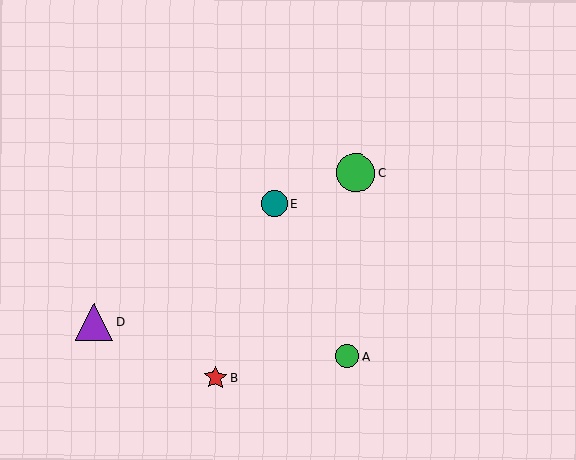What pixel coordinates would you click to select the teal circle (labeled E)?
Click at (274, 204) to select the teal circle E.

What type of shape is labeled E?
Shape E is a teal circle.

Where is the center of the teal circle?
The center of the teal circle is at (274, 204).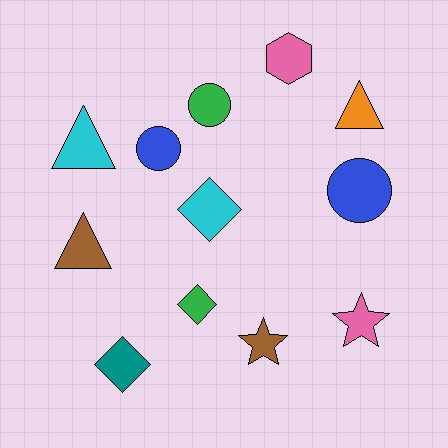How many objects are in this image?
There are 12 objects.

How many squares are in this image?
There are no squares.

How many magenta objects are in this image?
There are no magenta objects.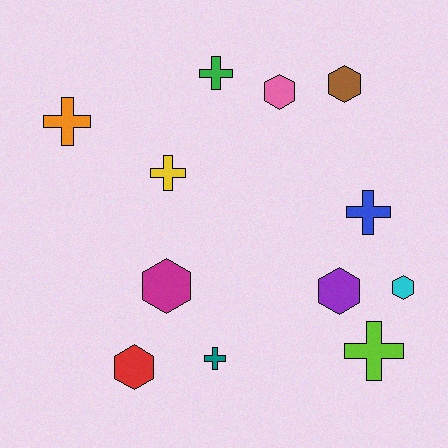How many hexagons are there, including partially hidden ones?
There are 6 hexagons.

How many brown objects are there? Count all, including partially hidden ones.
There is 1 brown object.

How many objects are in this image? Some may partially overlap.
There are 12 objects.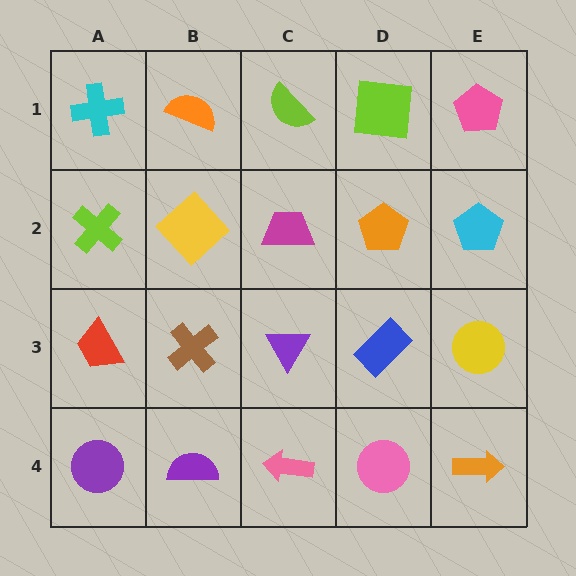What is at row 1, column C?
A lime semicircle.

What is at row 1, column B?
An orange semicircle.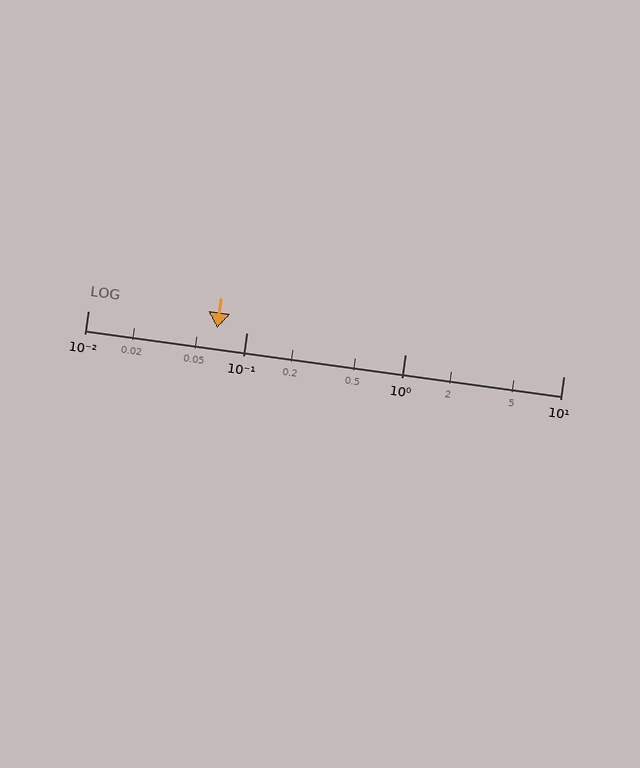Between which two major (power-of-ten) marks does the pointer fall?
The pointer is between 0.01 and 0.1.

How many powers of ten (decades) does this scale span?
The scale spans 3 decades, from 0.01 to 10.